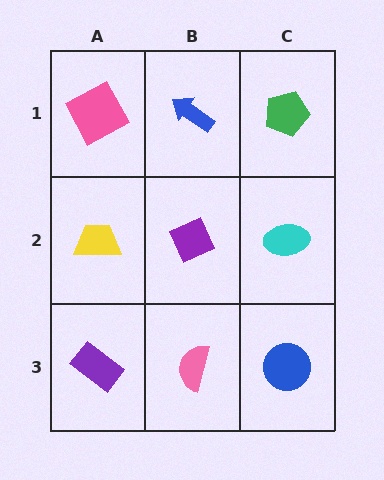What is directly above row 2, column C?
A green pentagon.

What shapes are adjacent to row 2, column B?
A blue arrow (row 1, column B), a pink semicircle (row 3, column B), a yellow trapezoid (row 2, column A), a cyan ellipse (row 2, column C).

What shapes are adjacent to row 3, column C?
A cyan ellipse (row 2, column C), a pink semicircle (row 3, column B).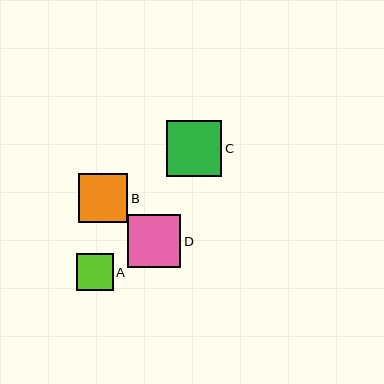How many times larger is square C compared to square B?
Square C is approximately 1.1 times the size of square B.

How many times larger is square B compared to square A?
Square B is approximately 1.3 times the size of square A.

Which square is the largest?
Square C is the largest with a size of approximately 55 pixels.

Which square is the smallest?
Square A is the smallest with a size of approximately 36 pixels.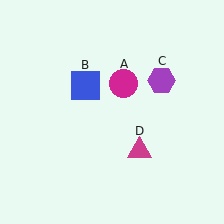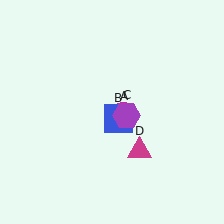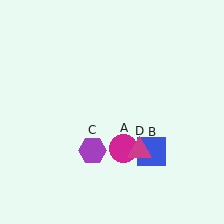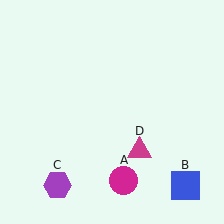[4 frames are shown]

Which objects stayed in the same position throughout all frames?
Magenta triangle (object D) remained stationary.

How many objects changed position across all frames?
3 objects changed position: magenta circle (object A), blue square (object B), purple hexagon (object C).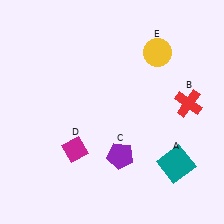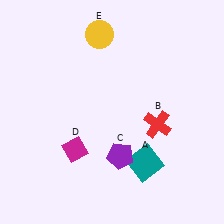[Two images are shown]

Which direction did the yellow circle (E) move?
The yellow circle (E) moved left.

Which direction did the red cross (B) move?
The red cross (B) moved left.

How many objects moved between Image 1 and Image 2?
3 objects moved between the two images.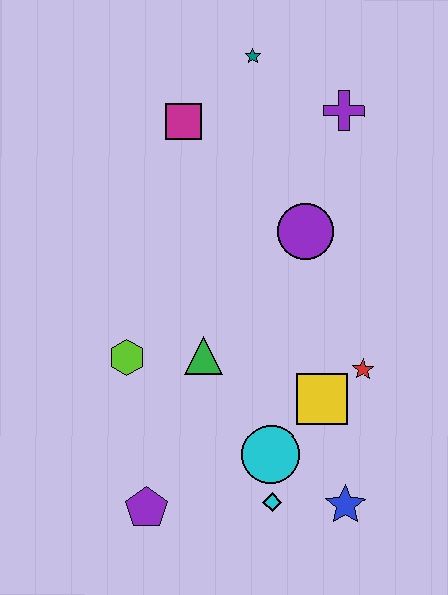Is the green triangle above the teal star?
No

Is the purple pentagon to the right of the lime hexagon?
Yes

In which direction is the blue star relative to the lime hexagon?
The blue star is to the right of the lime hexagon.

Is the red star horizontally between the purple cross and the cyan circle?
No